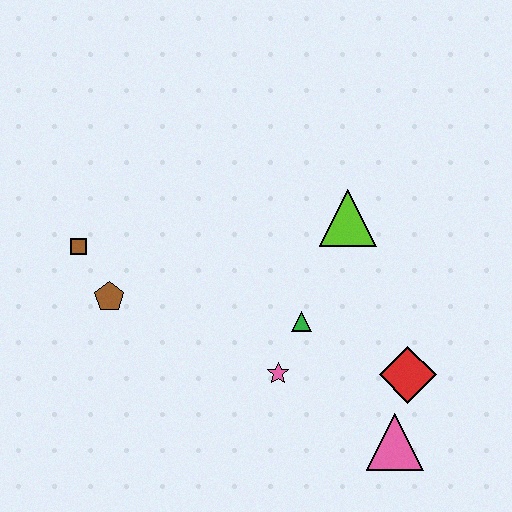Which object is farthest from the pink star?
The brown square is farthest from the pink star.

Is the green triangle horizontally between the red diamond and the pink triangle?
No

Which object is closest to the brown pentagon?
The brown square is closest to the brown pentagon.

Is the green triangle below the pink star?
No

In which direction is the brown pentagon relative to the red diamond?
The brown pentagon is to the left of the red diamond.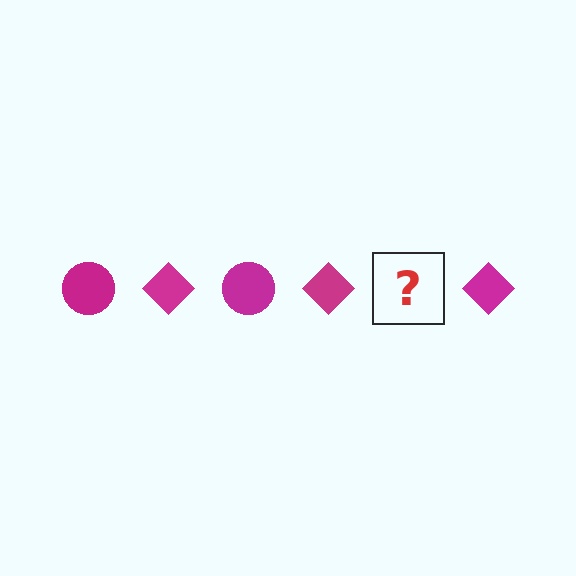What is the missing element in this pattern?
The missing element is a magenta circle.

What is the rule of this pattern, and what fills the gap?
The rule is that the pattern cycles through circle, diamond shapes in magenta. The gap should be filled with a magenta circle.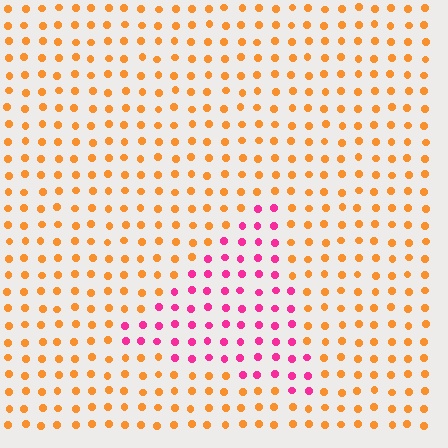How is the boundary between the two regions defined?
The boundary is defined purely by a slight shift in hue (about 63 degrees). Spacing, size, and orientation are identical on both sides.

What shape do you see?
I see a triangle.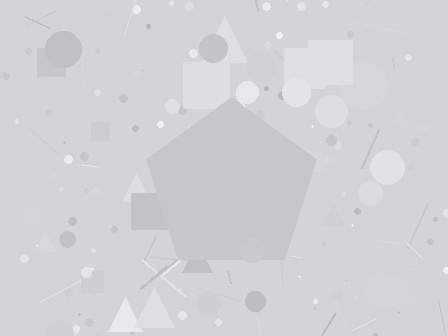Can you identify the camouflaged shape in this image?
The camouflaged shape is a pentagon.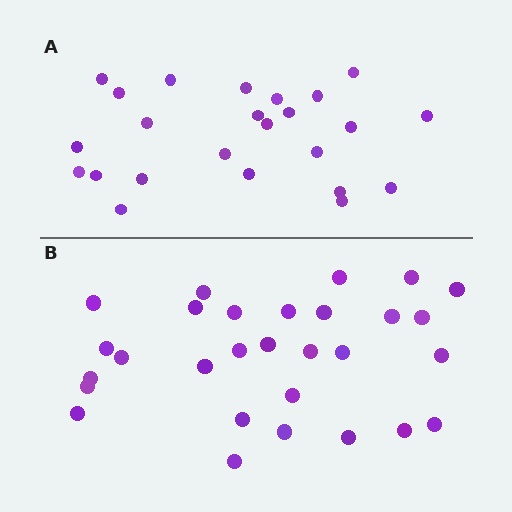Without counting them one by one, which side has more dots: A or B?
Region B (the bottom region) has more dots.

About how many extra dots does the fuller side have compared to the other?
Region B has about 5 more dots than region A.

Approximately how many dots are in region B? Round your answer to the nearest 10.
About 30 dots. (The exact count is 29, which rounds to 30.)